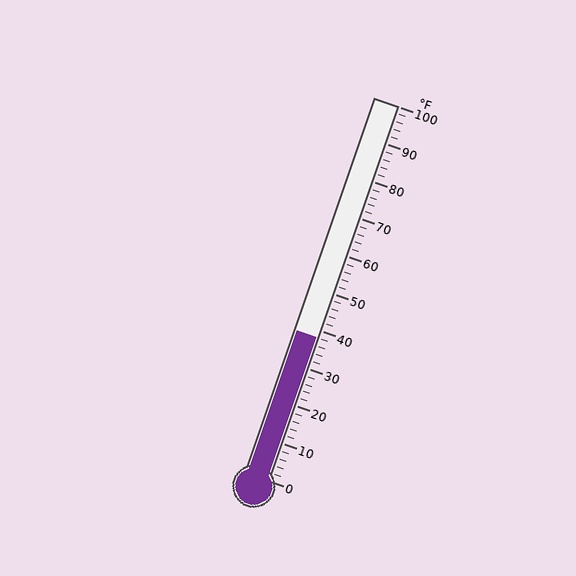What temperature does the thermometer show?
The thermometer shows approximately 38°F.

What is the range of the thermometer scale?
The thermometer scale ranges from 0°F to 100°F.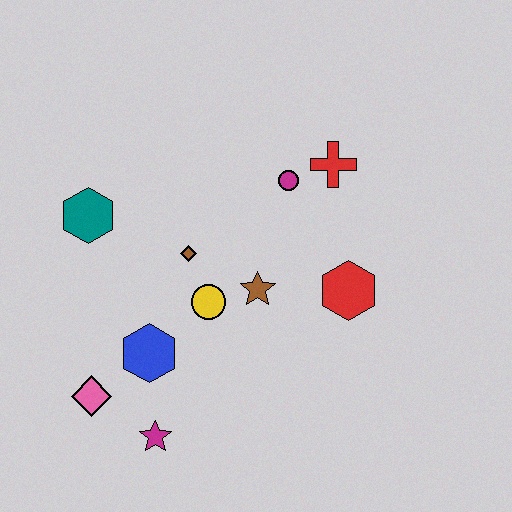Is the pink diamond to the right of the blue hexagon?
No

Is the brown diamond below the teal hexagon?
Yes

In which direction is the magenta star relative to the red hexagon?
The magenta star is to the left of the red hexagon.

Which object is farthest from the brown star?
The pink diamond is farthest from the brown star.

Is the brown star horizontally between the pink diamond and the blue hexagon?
No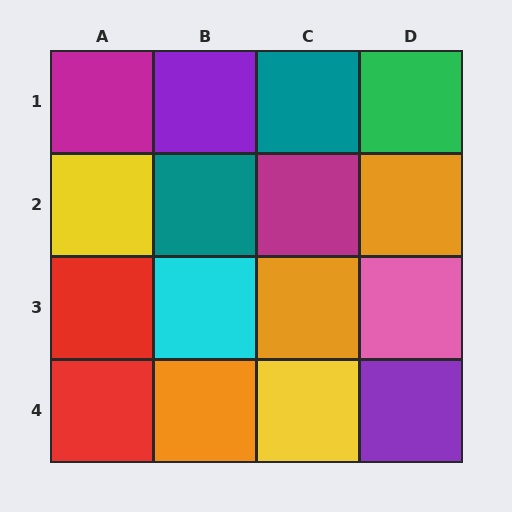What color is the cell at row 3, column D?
Pink.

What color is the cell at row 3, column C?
Orange.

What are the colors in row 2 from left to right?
Yellow, teal, magenta, orange.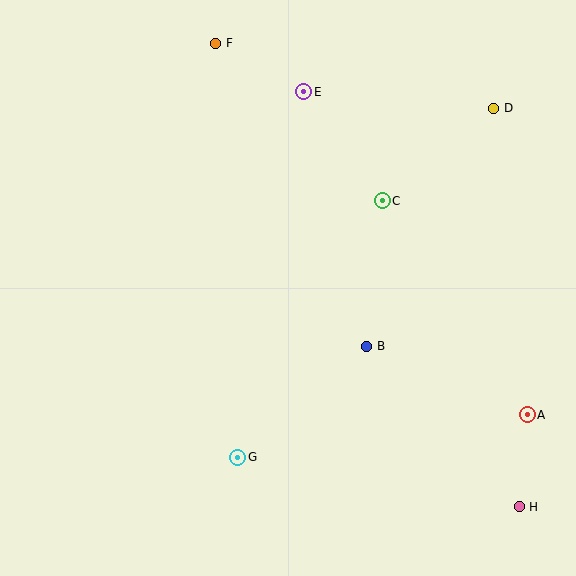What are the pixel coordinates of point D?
Point D is at (494, 108).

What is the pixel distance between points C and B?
The distance between C and B is 146 pixels.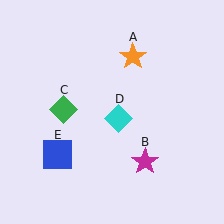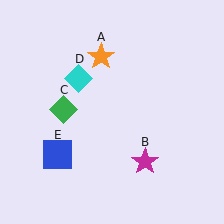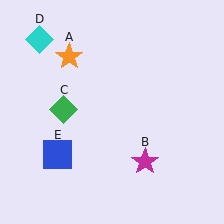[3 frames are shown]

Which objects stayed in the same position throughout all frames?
Magenta star (object B) and green diamond (object C) and blue square (object E) remained stationary.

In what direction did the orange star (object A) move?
The orange star (object A) moved left.